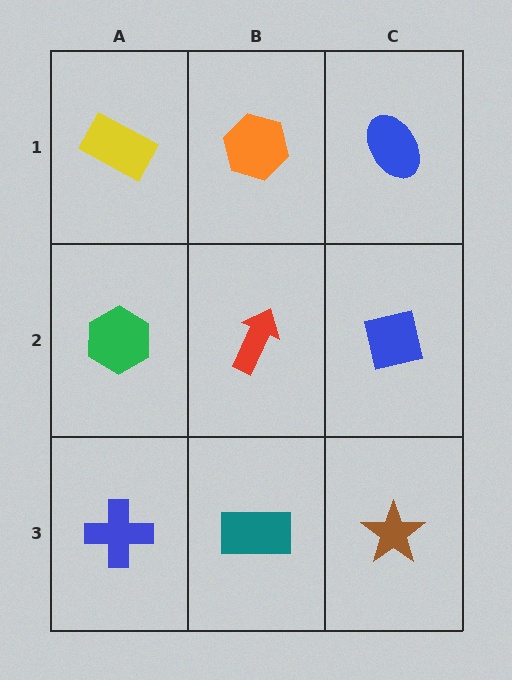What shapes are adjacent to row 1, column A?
A green hexagon (row 2, column A), an orange hexagon (row 1, column B).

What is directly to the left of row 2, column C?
A red arrow.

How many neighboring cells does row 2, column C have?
3.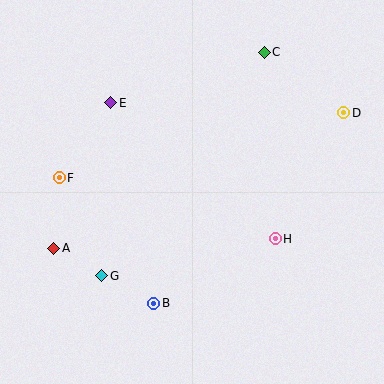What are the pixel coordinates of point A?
Point A is at (54, 248).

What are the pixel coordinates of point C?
Point C is at (264, 52).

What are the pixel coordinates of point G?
Point G is at (102, 276).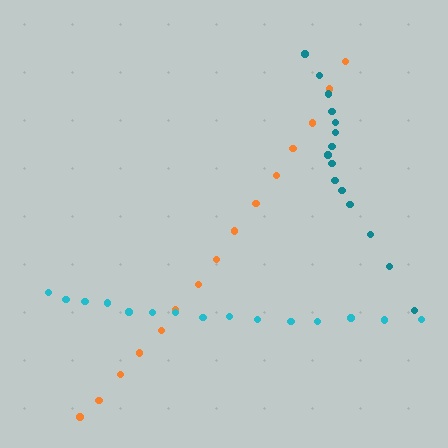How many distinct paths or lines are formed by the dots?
There are 3 distinct paths.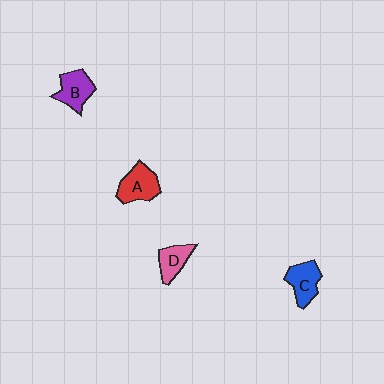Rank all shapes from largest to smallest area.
From largest to smallest: A (red), B (purple), C (blue), D (pink).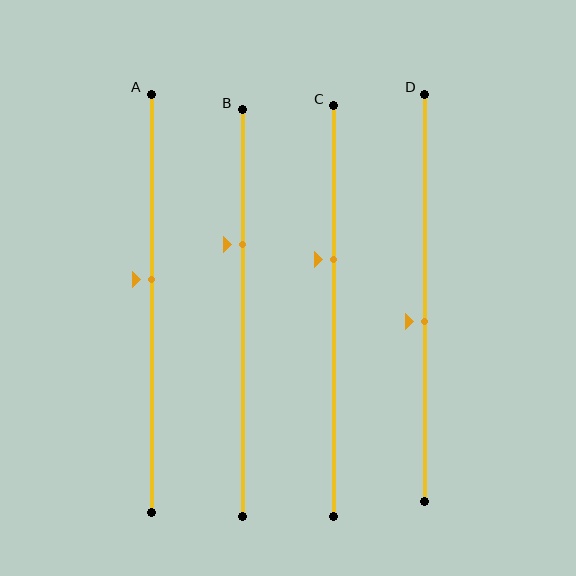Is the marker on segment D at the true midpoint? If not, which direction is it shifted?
No, the marker on segment D is shifted downward by about 6% of the segment length.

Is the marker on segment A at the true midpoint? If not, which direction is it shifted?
No, the marker on segment A is shifted upward by about 6% of the segment length.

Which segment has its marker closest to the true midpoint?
Segment A has its marker closest to the true midpoint.